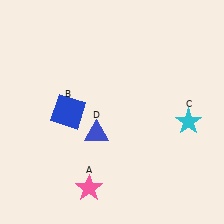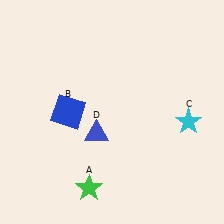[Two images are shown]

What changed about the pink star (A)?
In Image 1, A is pink. In Image 2, it changed to green.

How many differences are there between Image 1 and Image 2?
There is 1 difference between the two images.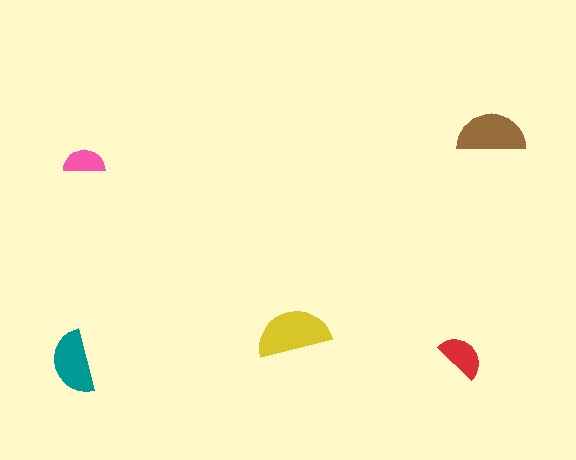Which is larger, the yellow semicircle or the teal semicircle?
The yellow one.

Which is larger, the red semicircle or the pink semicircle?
The red one.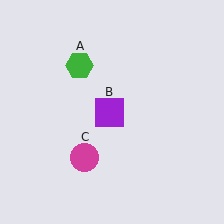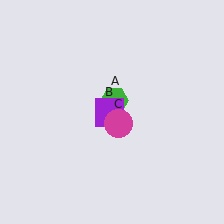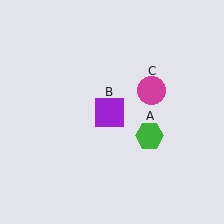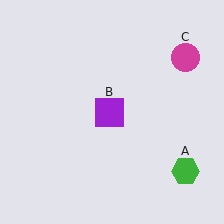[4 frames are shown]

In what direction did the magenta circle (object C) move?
The magenta circle (object C) moved up and to the right.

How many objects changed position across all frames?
2 objects changed position: green hexagon (object A), magenta circle (object C).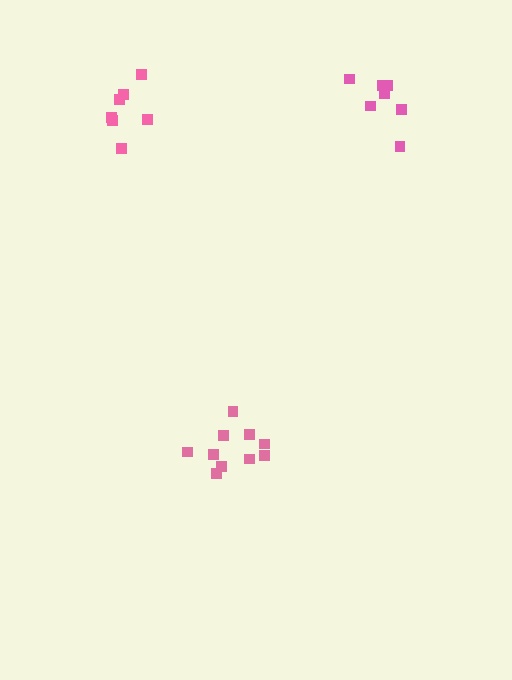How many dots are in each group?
Group 1: 7 dots, Group 2: 7 dots, Group 3: 10 dots (24 total).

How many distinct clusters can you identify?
There are 3 distinct clusters.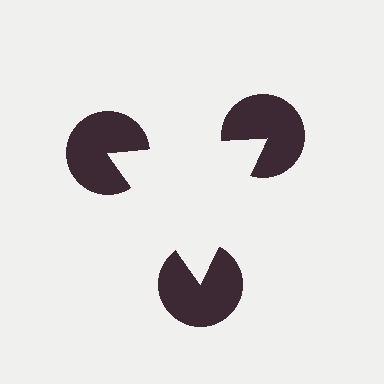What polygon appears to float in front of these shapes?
An illusory triangle — its edges are inferred from the aligned wedge cuts in the pac-man discs, not physically drawn.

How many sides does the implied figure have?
3 sides.